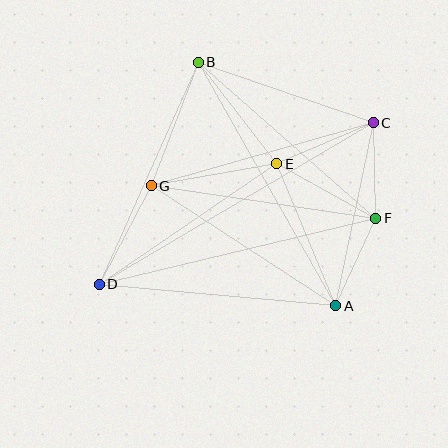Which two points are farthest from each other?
Points C and D are farthest from each other.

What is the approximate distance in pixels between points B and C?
The distance between B and C is approximately 185 pixels.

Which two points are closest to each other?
Points C and F are closest to each other.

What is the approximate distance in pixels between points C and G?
The distance between C and G is approximately 231 pixels.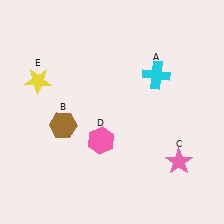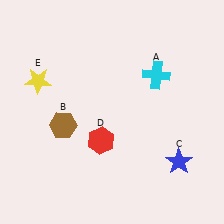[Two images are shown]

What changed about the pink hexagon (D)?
In Image 1, D is pink. In Image 2, it changed to red.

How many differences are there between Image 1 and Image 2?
There are 2 differences between the two images.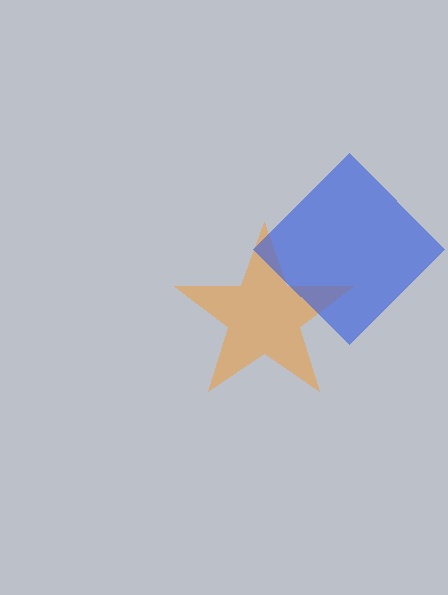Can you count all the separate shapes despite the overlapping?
Yes, there are 2 separate shapes.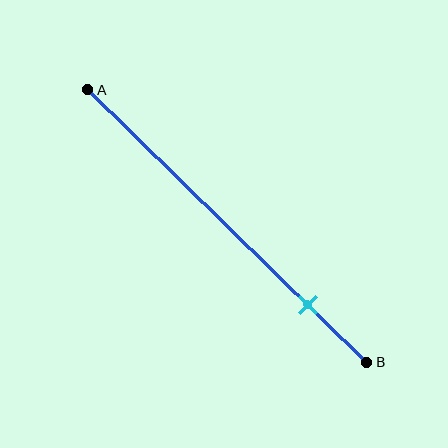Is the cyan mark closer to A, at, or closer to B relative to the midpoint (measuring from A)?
The cyan mark is closer to point B than the midpoint of segment AB.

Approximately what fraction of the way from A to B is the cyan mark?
The cyan mark is approximately 80% of the way from A to B.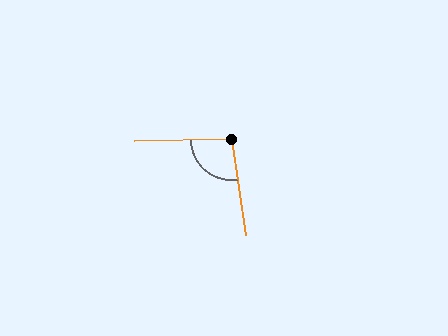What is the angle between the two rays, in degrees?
Approximately 97 degrees.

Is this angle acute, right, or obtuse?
It is obtuse.